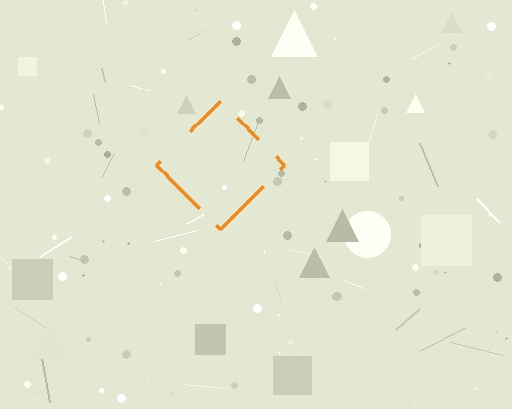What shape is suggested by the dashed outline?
The dashed outline suggests a diamond.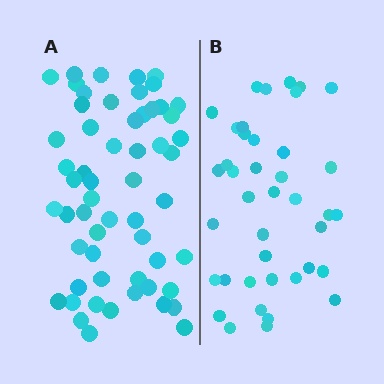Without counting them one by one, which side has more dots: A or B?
Region A (the left region) has more dots.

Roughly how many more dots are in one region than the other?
Region A has approximately 15 more dots than region B.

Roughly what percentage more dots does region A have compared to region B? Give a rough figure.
About 40% more.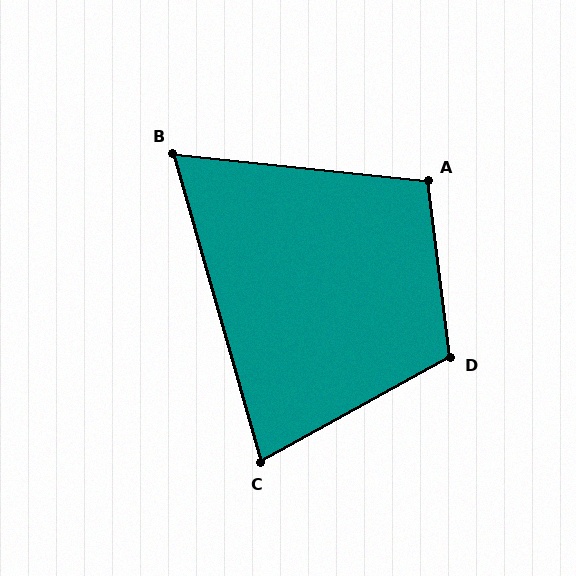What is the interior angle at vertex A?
Approximately 103 degrees (obtuse).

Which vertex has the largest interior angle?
D, at approximately 112 degrees.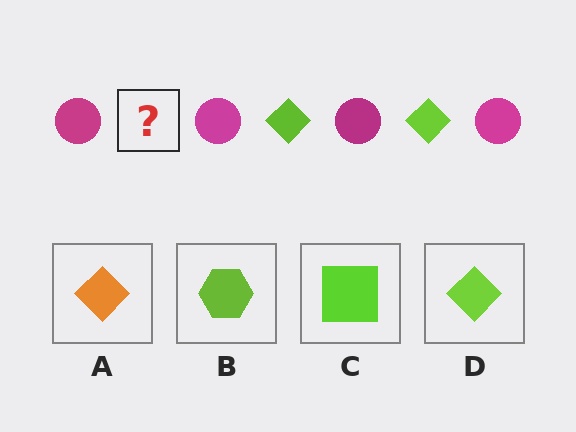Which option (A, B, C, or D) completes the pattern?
D.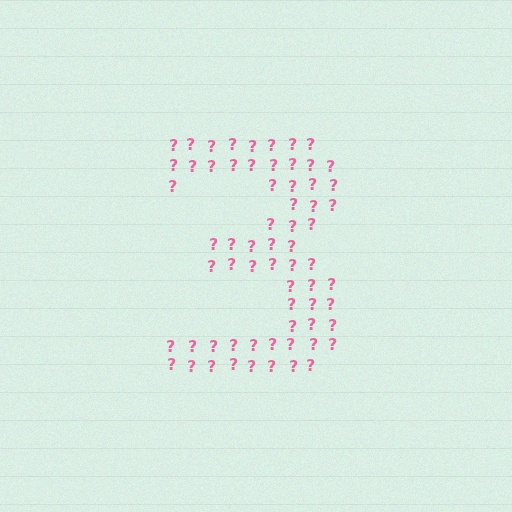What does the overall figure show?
The overall figure shows the digit 3.